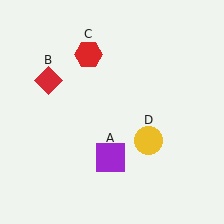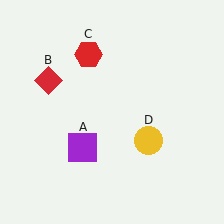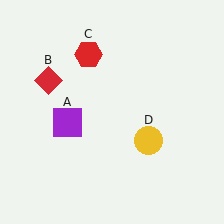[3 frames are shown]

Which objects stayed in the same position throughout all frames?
Red diamond (object B) and red hexagon (object C) and yellow circle (object D) remained stationary.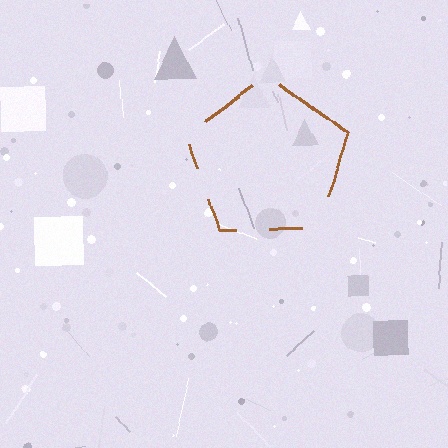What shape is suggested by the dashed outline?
The dashed outline suggests a pentagon.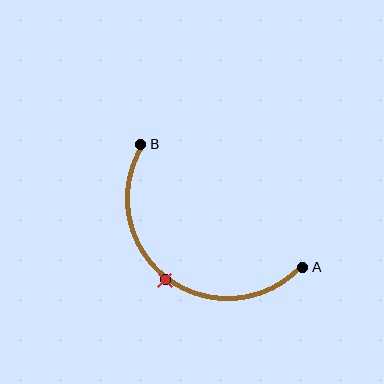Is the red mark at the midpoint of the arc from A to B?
Yes. The red mark lies on the arc at equal arc-length from both A and B — it is the arc midpoint.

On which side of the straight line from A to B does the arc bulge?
The arc bulges below and to the left of the straight line connecting A and B.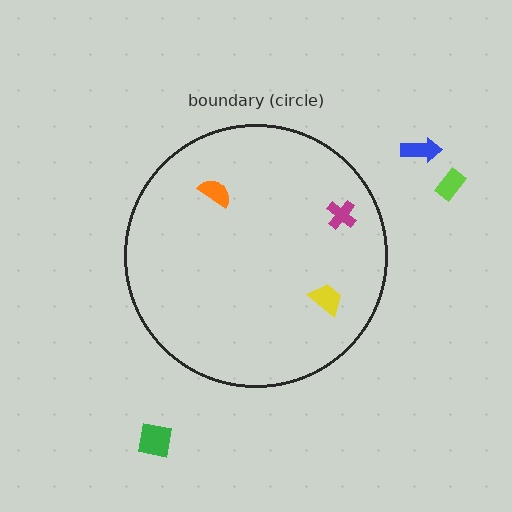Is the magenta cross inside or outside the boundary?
Inside.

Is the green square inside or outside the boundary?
Outside.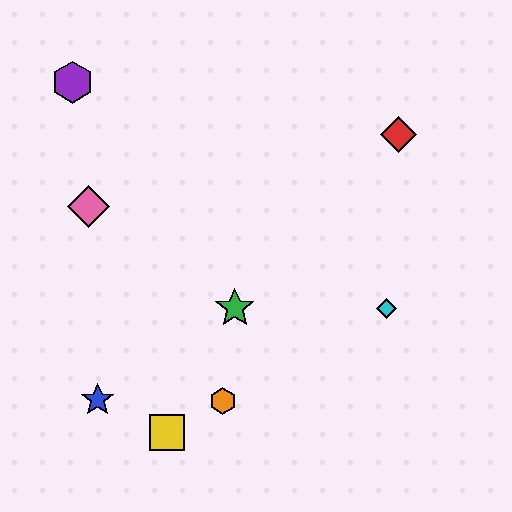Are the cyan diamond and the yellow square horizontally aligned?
No, the cyan diamond is at y≈308 and the yellow square is at y≈432.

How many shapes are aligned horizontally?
2 shapes (the green star, the cyan diamond) are aligned horizontally.